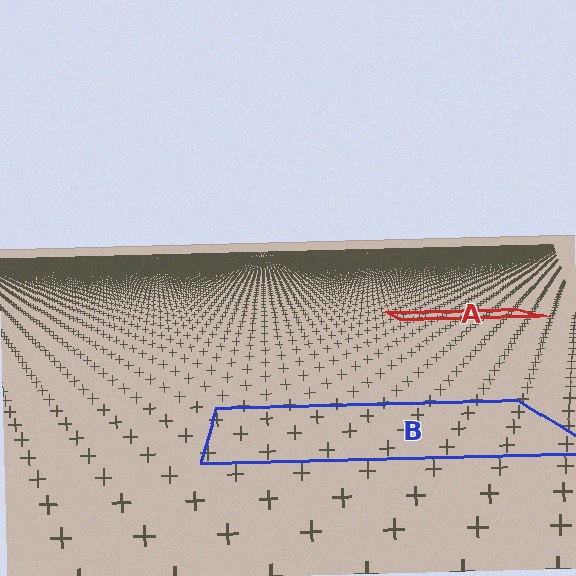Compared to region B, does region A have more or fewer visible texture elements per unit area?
Region A has more texture elements per unit area — they are packed more densely because it is farther away.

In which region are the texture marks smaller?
The texture marks are smaller in region A, because it is farther away.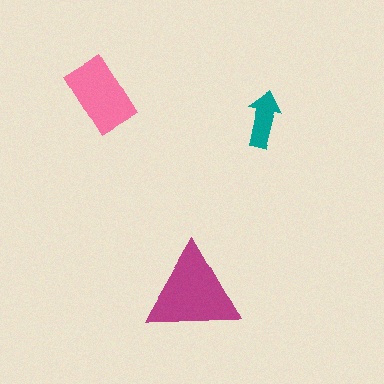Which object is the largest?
The magenta triangle.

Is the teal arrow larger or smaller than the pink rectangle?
Smaller.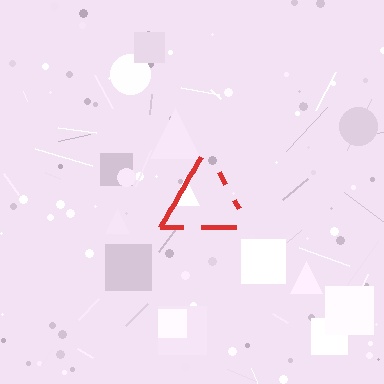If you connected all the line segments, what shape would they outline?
They would outline a triangle.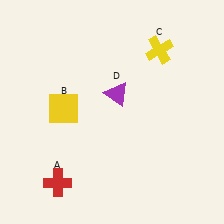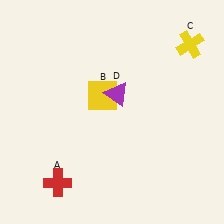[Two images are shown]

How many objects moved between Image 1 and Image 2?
2 objects moved between the two images.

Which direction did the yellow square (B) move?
The yellow square (B) moved right.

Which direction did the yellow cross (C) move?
The yellow cross (C) moved right.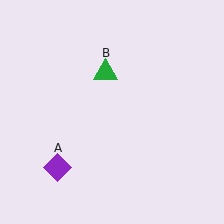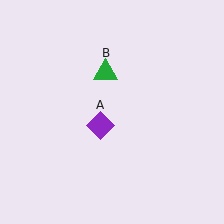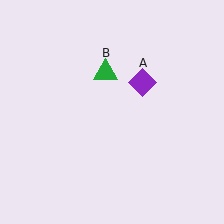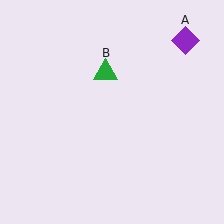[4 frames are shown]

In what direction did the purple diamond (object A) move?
The purple diamond (object A) moved up and to the right.